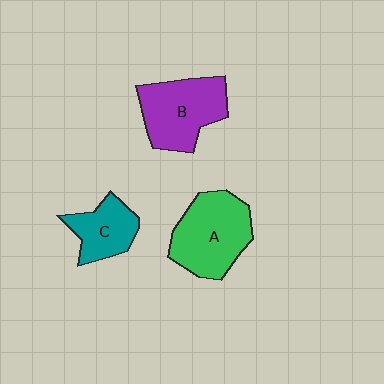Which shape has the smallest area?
Shape C (teal).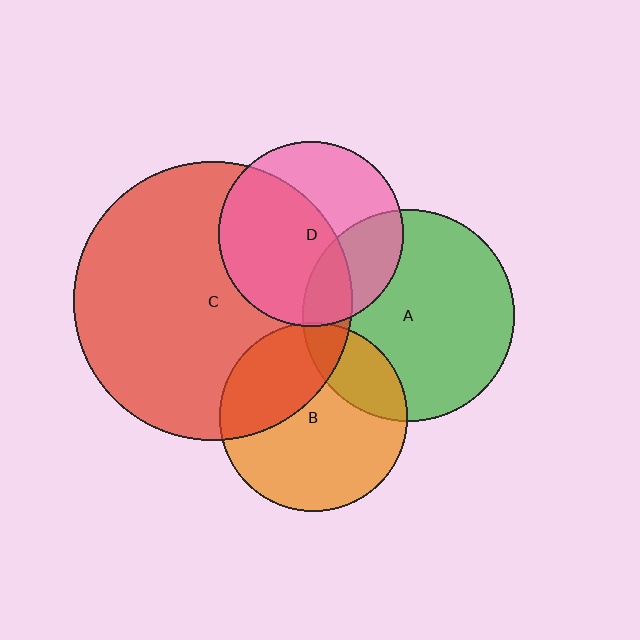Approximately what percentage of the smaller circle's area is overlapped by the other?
Approximately 30%.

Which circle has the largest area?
Circle C (red).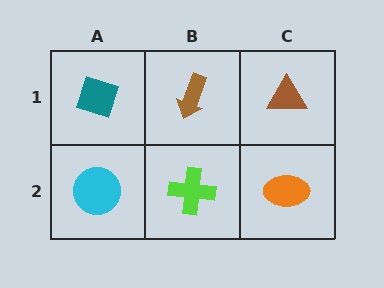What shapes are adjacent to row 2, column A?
A teal diamond (row 1, column A), a lime cross (row 2, column B).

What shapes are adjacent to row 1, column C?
An orange ellipse (row 2, column C), a brown arrow (row 1, column B).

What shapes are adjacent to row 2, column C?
A brown triangle (row 1, column C), a lime cross (row 2, column B).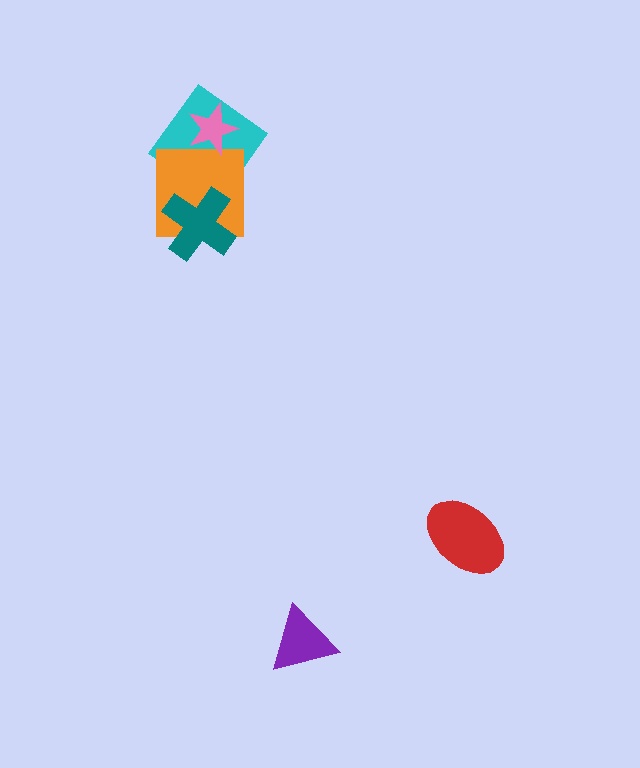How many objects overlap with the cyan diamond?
2 objects overlap with the cyan diamond.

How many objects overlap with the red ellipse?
0 objects overlap with the red ellipse.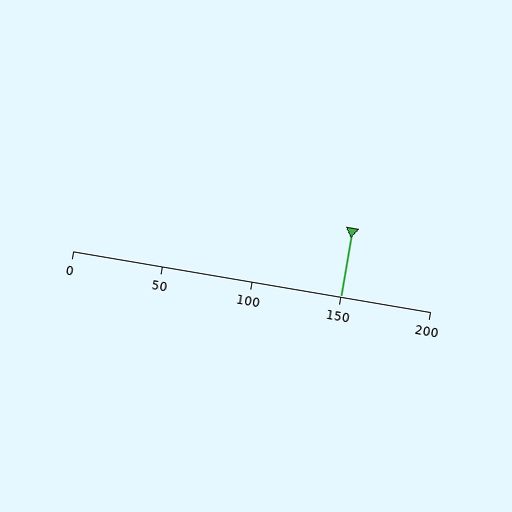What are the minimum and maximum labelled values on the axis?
The axis runs from 0 to 200.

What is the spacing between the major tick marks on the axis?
The major ticks are spaced 50 apart.